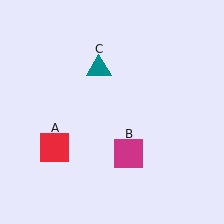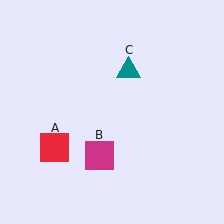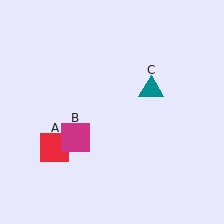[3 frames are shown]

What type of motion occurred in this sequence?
The magenta square (object B), teal triangle (object C) rotated clockwise around the center of the scene.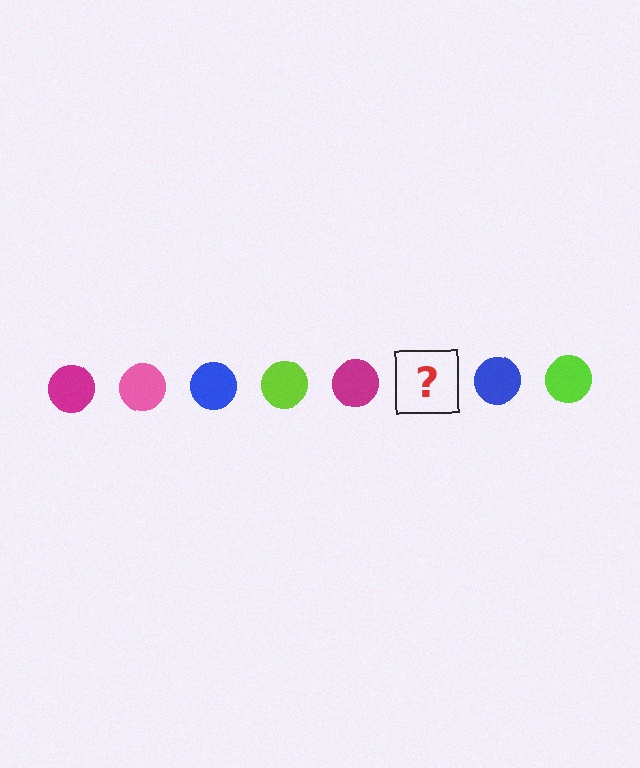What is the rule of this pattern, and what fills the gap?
The rule is that the pattern cycles through magenta, pink, blue, lime circles. The gap should be filled with a pink circle.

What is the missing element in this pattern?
The missing element is a pink circle.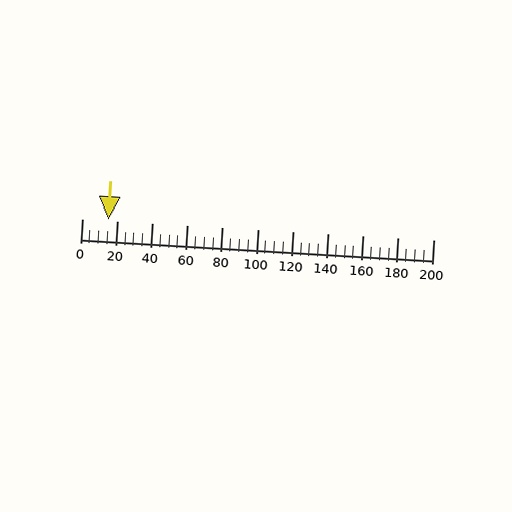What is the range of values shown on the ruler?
The ruler shows values from 0 to 200.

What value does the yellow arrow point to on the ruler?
The yellow arrow points to approximately 15.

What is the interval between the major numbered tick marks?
The major tick marks are spaced 20 units apart.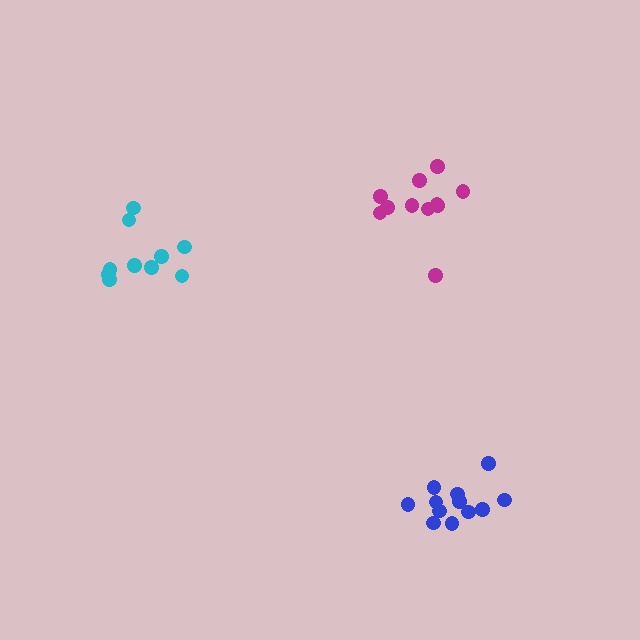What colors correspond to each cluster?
The clusters are colored: blue, cyan, magenta.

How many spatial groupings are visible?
There are 3 spatial groupings.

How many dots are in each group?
Group 1: 12 dots, Group 2: 10 dots, Group 3: 11 dots (33 total).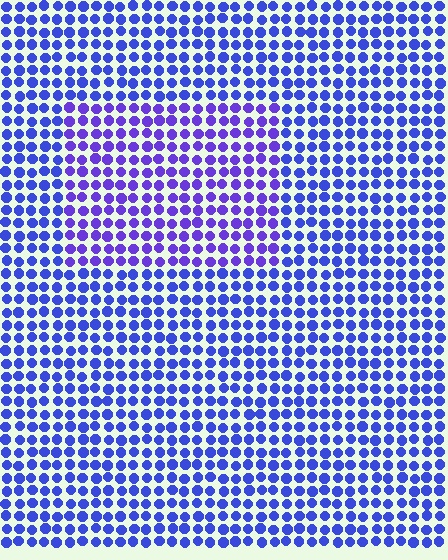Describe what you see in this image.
The image is filled with small blue elements in a uniform arrangement. A rectangle-shaped region is visible where the elements are tinted to a slightly different hue, forming a subtle color boundary.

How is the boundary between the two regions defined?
The boundary is defined purely by a slight shift in hue (about 25 degrees). Spacing, size, and orientation are identical on both sides.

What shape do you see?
I see a rectangle.